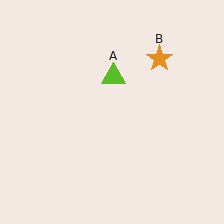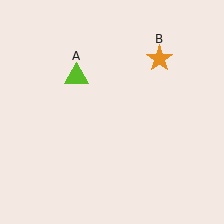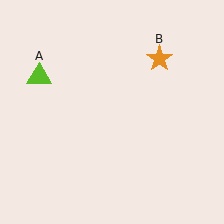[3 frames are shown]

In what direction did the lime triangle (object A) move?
The lime triangle (object A) moved left.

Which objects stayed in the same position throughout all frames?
Orange star (object B) remained stationary.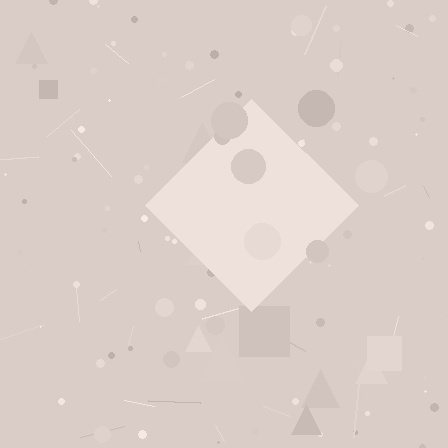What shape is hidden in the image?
A diamond is hidden in the image.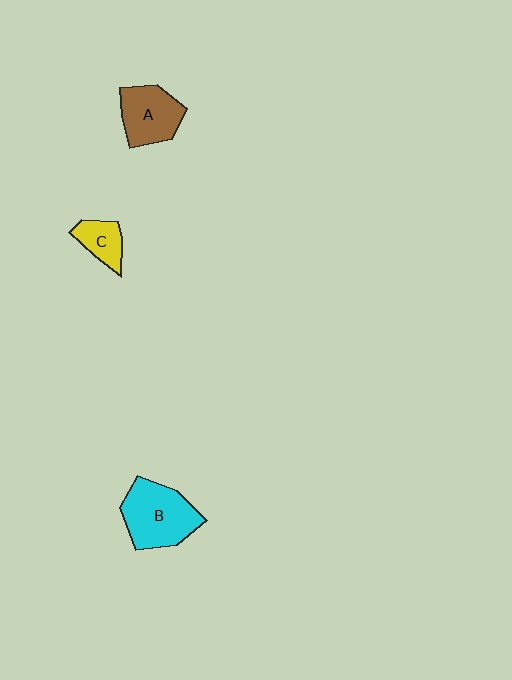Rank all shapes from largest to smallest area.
From largest to smallest: B (cyan), A (brown), C (yellow).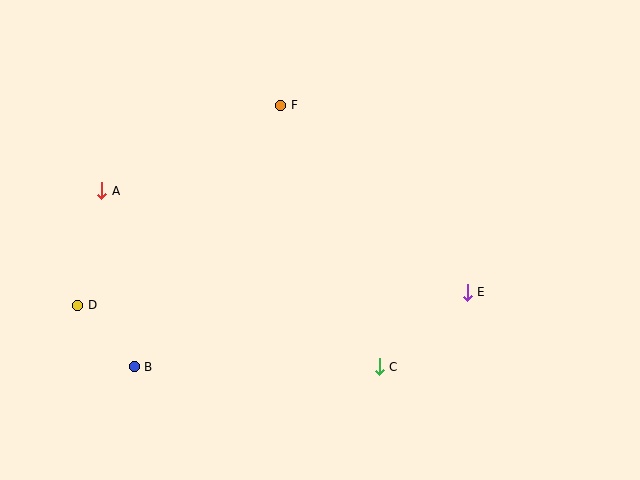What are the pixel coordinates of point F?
Point F is at (281, 105).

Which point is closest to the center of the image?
Point C at (379, 367) is closest to the center.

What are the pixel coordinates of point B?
Point B is at (134, 367).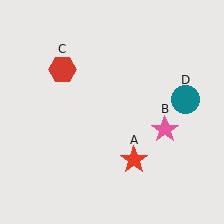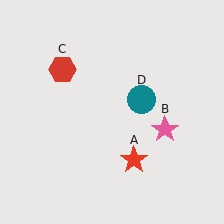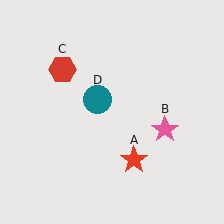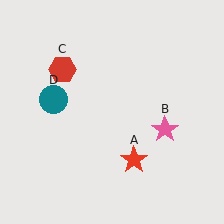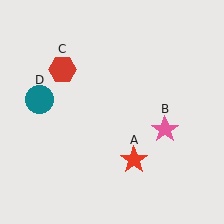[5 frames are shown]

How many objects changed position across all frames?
1 object changed position: teal circle (object D).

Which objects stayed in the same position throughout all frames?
Red star (object A) and pink star (object B) and red hexagon (object C) remained stationary.